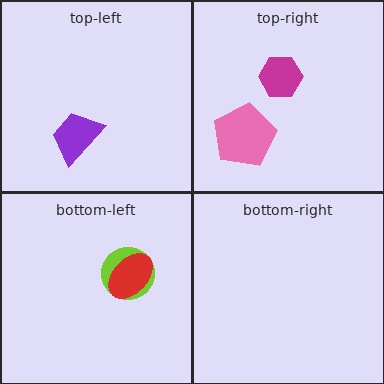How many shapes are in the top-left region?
1.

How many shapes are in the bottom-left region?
2.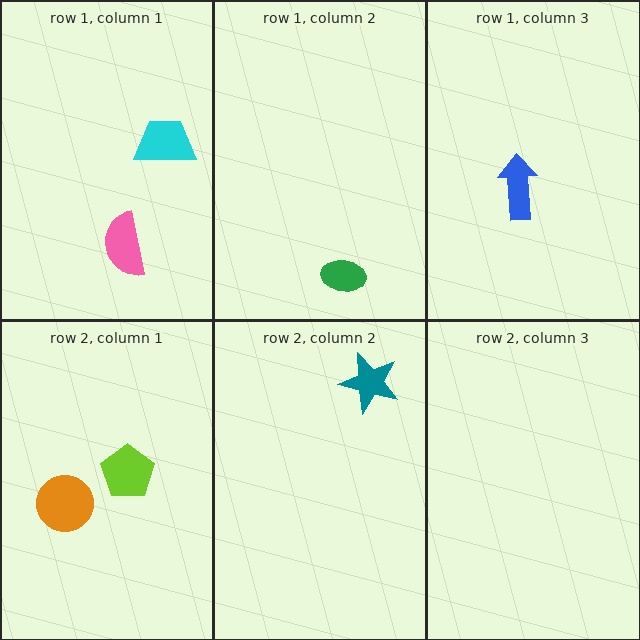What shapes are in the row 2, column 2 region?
The teal star.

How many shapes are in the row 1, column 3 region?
1.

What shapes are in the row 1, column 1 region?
The cyan trapezoid, the pink semicircle.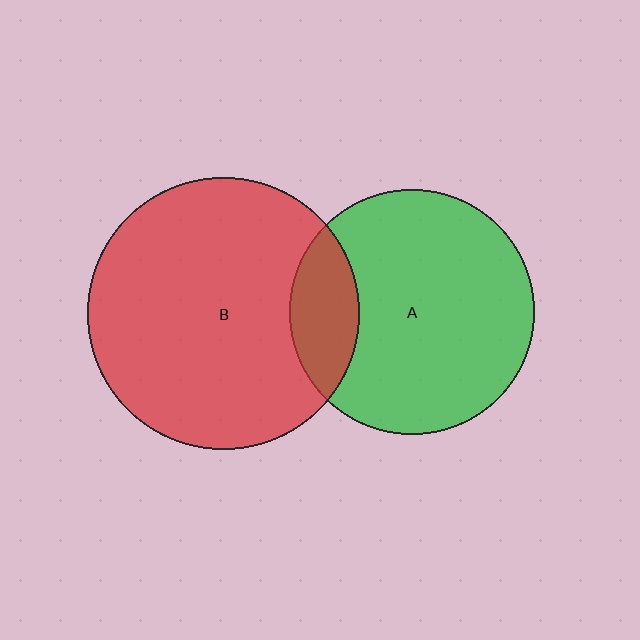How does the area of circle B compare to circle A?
Approximately 1.2 times.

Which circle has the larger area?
Circle B (red).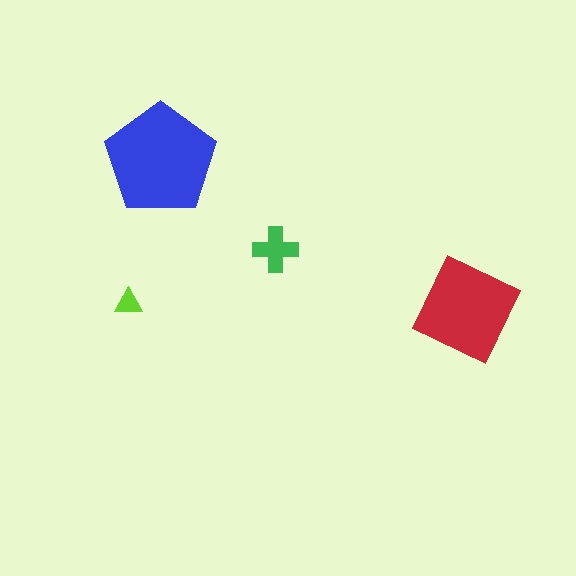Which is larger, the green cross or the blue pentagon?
The blue pentagon.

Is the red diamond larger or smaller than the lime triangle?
Larger.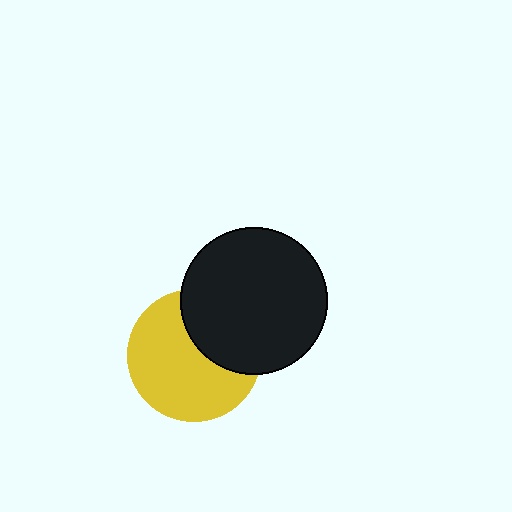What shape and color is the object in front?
The object in front is a black circle.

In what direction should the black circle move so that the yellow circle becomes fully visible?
The black circle should move toward the upper-right. That is the shortest direction to clear the overlap and leave the yellow circle fully visible.